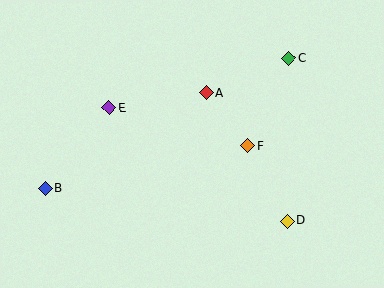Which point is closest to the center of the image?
Point A at (207, 93) is closest to the center.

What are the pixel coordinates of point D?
Point D is at (287, 221).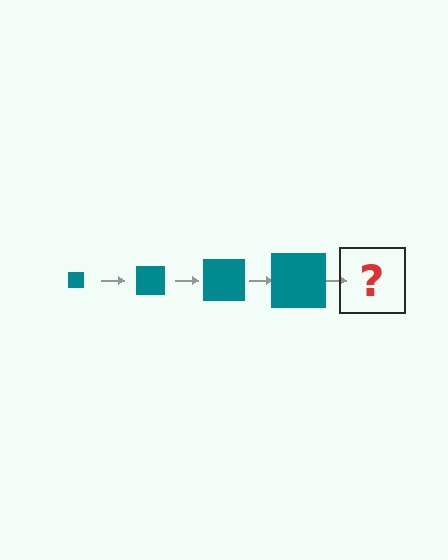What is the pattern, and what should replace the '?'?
The pattern is that the square gets progressively larger each step. The '?' should be a teal square, larger than the previous one.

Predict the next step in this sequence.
The next step is a teal square, larger than the previous one.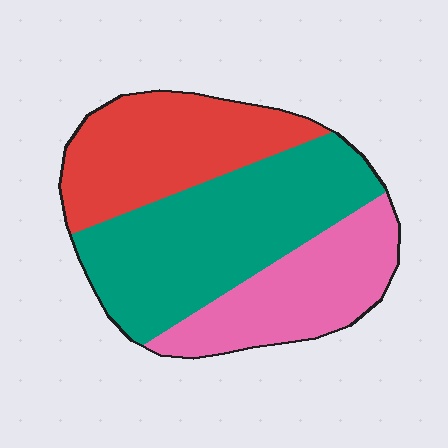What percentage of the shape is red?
Red covers roughly 30% of the shape.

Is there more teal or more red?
Teal.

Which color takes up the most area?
Teal, at roughly 45%.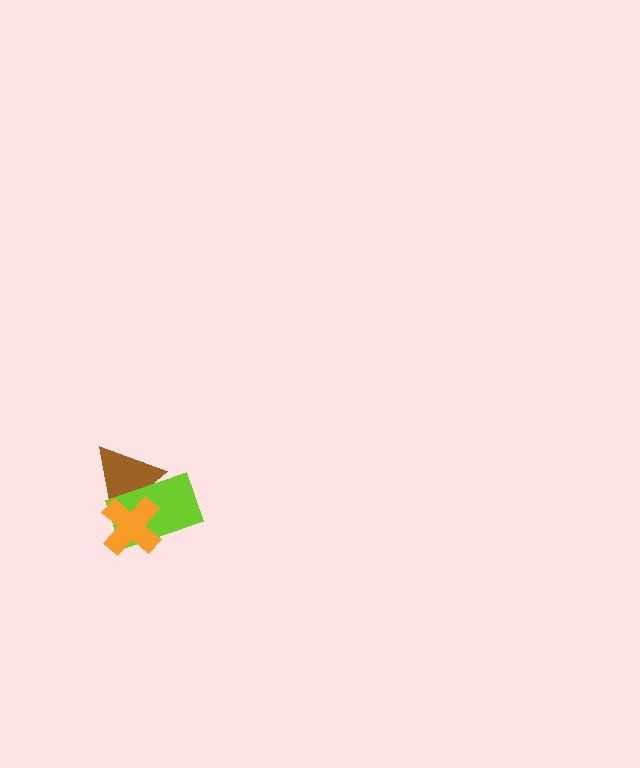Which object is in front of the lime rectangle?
The orange cross is in front of the lime rectangle.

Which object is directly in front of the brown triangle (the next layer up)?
The lime rectangle is directly in front of the brown triangle.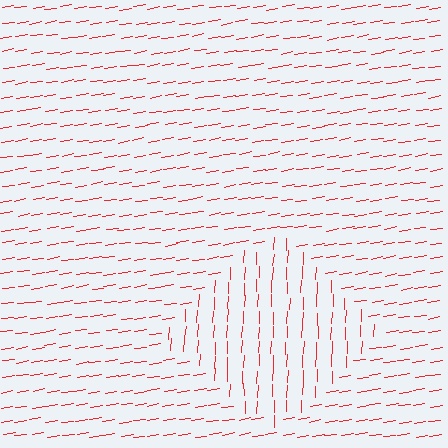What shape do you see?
I see a diamond.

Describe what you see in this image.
The image is filled with small red line segments. A diamond region in the image has lines oriented differently from the surrounding lines, creating a visible texture boundary.